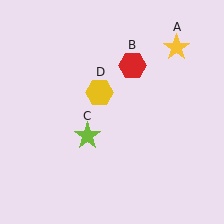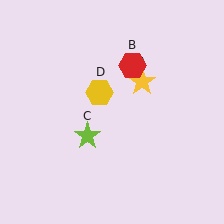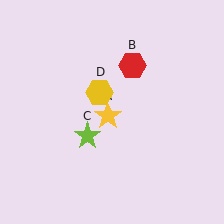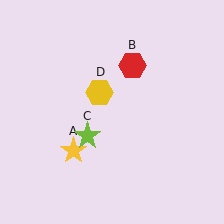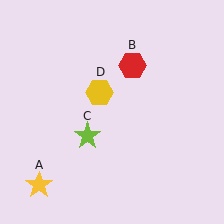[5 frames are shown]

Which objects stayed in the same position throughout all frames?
Red hexagon (object B) and lime star (object C) and yellow hexagon (object D) remained stationary.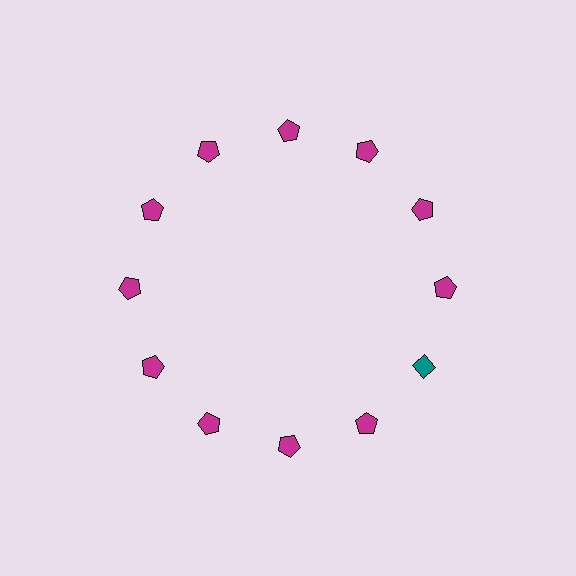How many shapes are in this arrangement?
There are 12 shapes arranged in a ring pattern.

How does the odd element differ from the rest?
It differs in both color (teal instead of magenta) and shape (diamond instead of pentagon).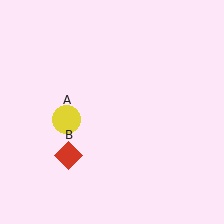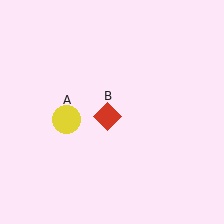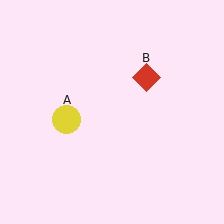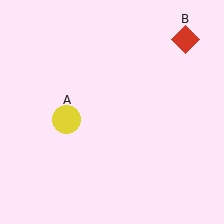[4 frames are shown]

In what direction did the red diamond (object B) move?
The red diamond (object B) moved up and to the right.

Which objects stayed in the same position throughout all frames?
Yellow circle (object A) remained stationary.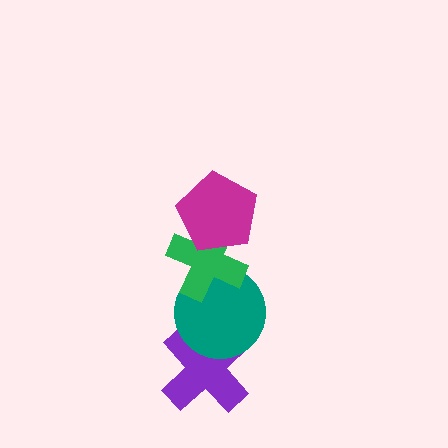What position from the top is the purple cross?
The purple cross is 4th from the top.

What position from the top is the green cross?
The green cross is 2nd from the top.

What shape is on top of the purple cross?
The teal circle is on top of the purple cross.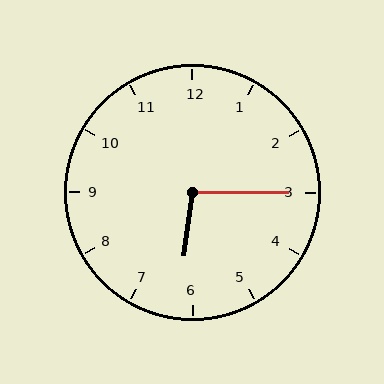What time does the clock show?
6:15.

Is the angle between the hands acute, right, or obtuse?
It is obtuse.